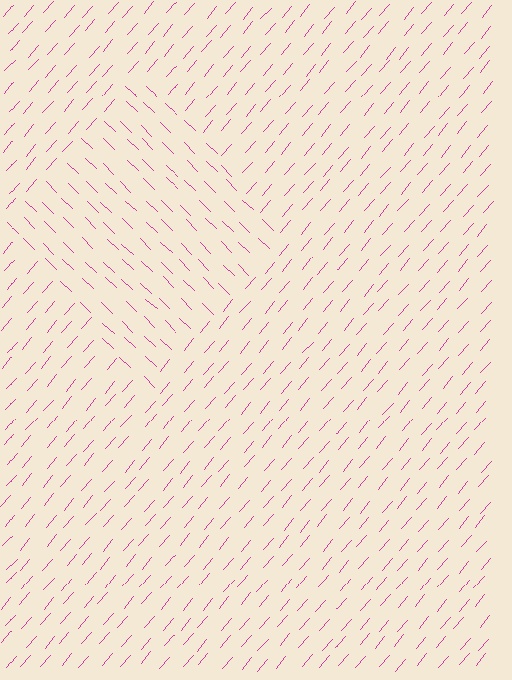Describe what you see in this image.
The image is filled with small magenta line segments. A diamond region in the image has lines oriented differently from the surrounding lines, creating a visible texture boundary.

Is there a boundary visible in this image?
Yes, there is a texture boundary formed by a change in line orientation.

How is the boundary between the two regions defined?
The boundary is defined purely by a change in line orientation (approximately 86 degrees difference). All lines are the same color and thickness.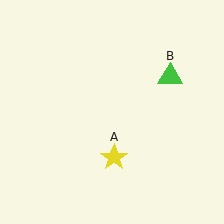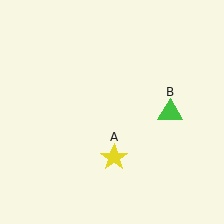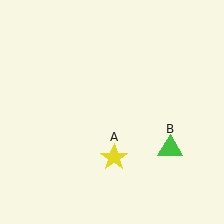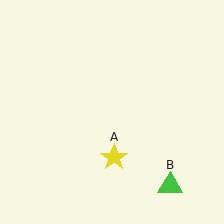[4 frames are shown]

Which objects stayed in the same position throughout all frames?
Yellow star (object A) remained stationary.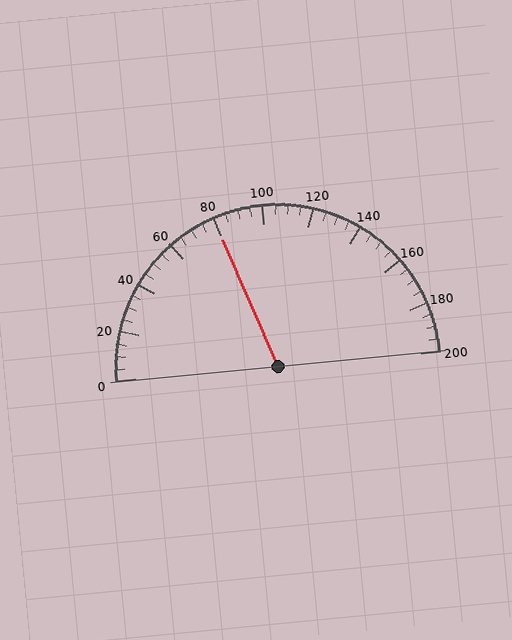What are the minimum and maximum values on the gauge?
The gauge ranges from 0 to 200.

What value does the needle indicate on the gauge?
The needle indicates approximately 80.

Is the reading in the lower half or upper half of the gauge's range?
The reading is in the lower half of the range (0 to 200).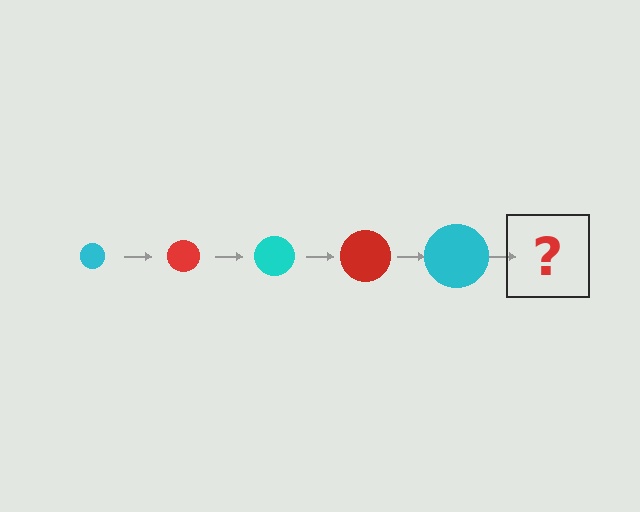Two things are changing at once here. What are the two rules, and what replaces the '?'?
The two rules are that the circle grows larger each step and the color cycles through cyan and red. The '?' should be a red circle, larger than the previous one.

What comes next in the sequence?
The next element should be a red circle, larger than the previous one.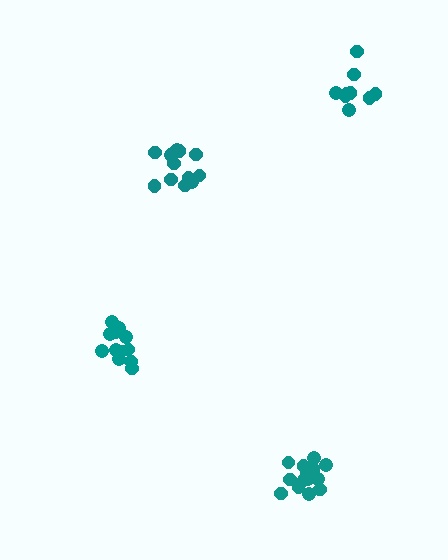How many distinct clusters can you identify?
There are 4 distinct clusters.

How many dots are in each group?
Group 1: 10 dots, Group 2: 13 dots, Group 3: 12 dots, Group 4: 15 dots (50 total).